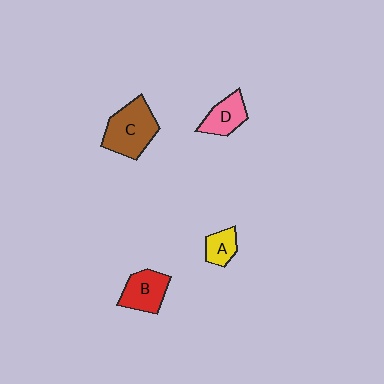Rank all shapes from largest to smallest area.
From largest to smallest: C (brown), B (red), D (pink), A (yellow).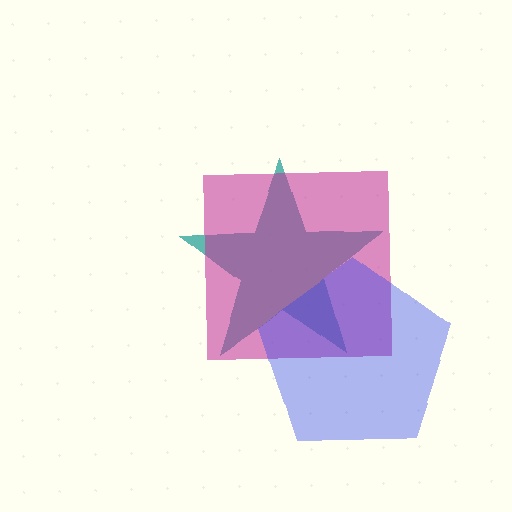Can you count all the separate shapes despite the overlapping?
Yes, there are 3 separate shapes.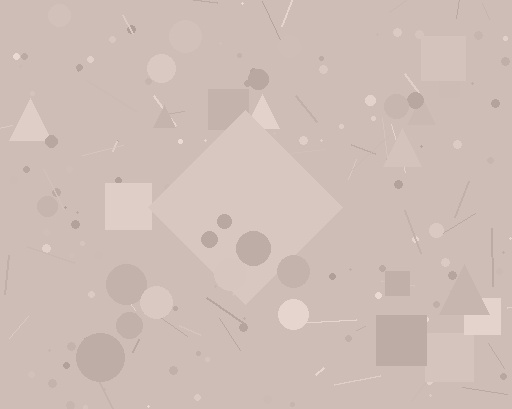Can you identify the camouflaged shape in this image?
The camouflaged shape is a diamond.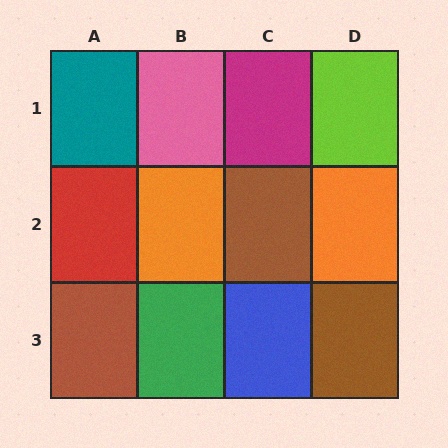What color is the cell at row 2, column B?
Orange.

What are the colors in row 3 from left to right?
Brown, green, blue, brown.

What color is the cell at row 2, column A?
Red.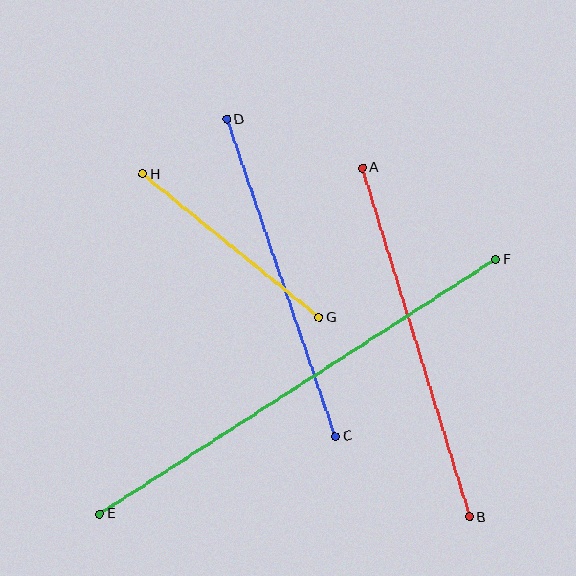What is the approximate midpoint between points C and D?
The midpoint is at approximately (281, 278) pixels.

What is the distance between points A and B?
The distance is approximately 366 pixels.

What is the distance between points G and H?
The distance is approximately 228 pixels.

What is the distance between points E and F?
The distance is approximately 471 pixels.